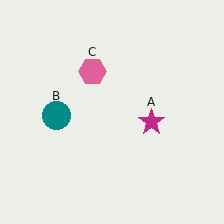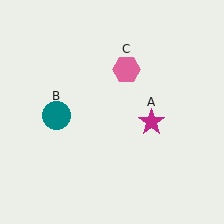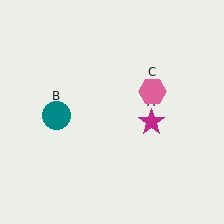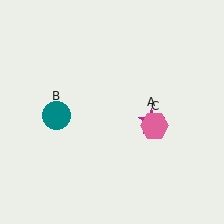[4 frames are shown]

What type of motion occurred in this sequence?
The pink hexagon (object C) rotated clockwise around the center of the scene.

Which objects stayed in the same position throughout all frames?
Magenta star (object A) and teal circle (object B) remained stationary.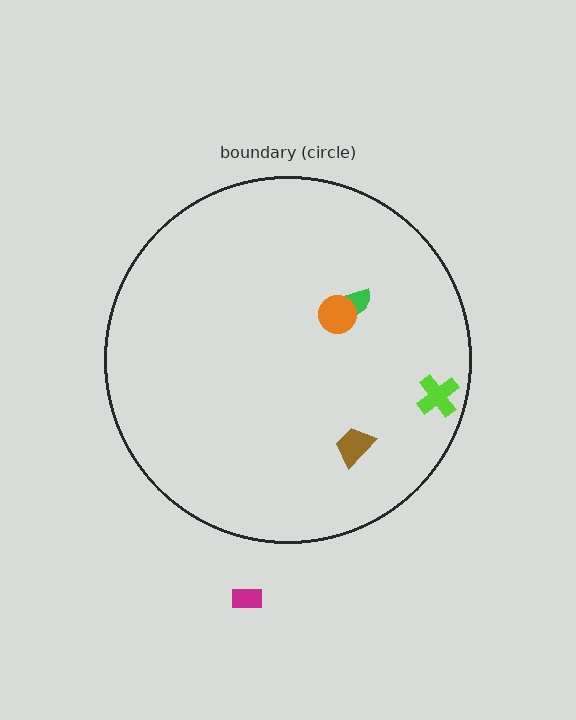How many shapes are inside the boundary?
4 inside, 1 outside.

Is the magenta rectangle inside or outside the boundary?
Outside.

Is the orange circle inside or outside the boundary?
Inside.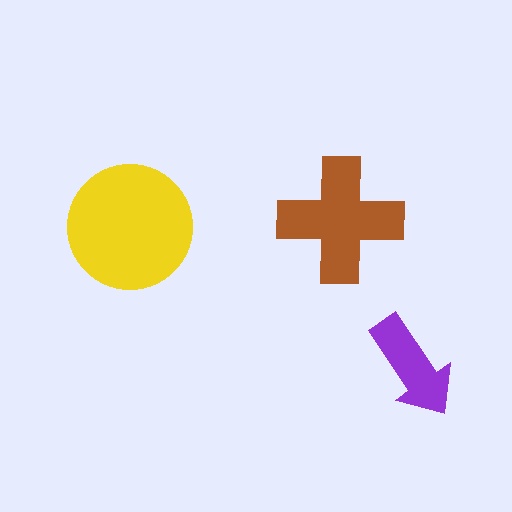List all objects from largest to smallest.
The yellow circle, the brown cross, the purple arrow.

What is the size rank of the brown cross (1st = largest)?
2nd.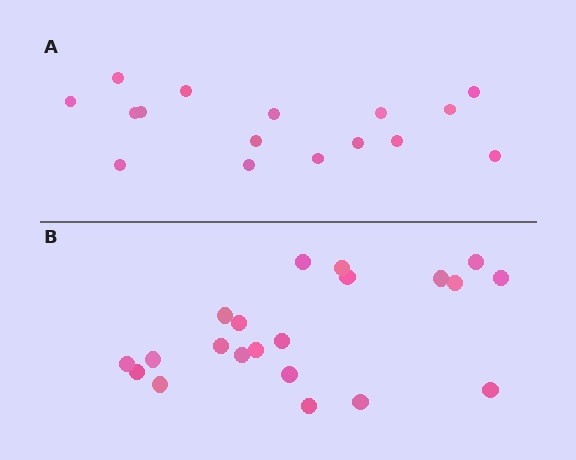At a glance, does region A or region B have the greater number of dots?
Region B (the bottom region) has more dots.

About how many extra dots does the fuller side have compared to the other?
Region B has about 5 more dots than region A.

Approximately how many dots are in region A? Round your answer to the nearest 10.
About 20 dots. (The exact count is 16, which rounds to 20.)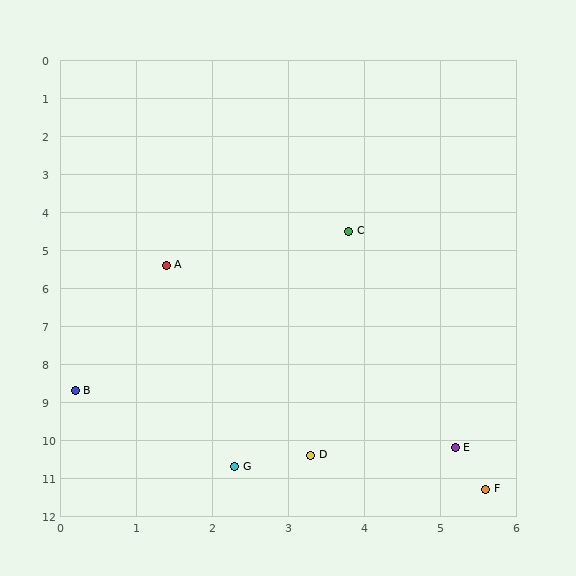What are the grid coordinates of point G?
Point G is at approximately (2.3, 10.7).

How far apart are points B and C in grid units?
Points B and C are about 5.5 grid units apart.